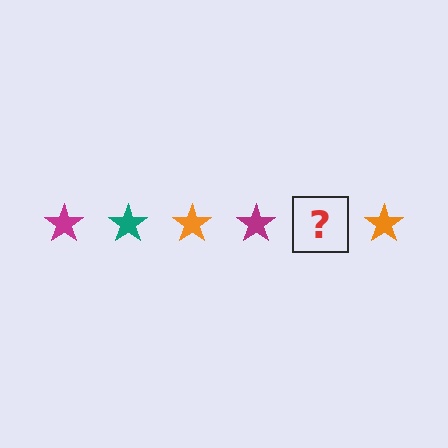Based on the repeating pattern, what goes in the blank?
The blank should be a teal star.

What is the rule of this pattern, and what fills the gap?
The rule is that the pattern cycles through magenta, teal, orange stars. The gap should be filled with a teal star.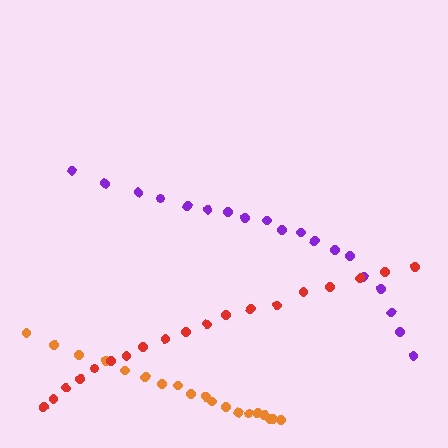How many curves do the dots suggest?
There are 3 distinct paths.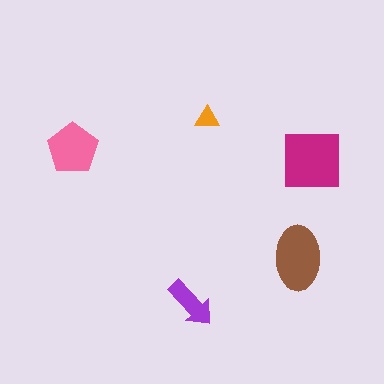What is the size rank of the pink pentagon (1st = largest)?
3rd.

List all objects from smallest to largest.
The orange triangle, the purple arrow, the pink pentagon, the brown ellipse, the magenta square.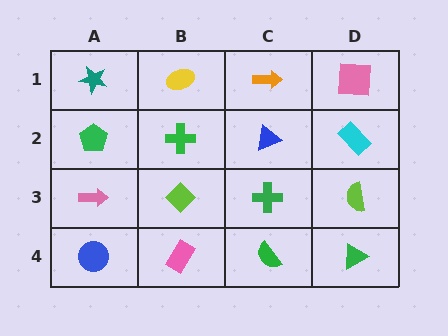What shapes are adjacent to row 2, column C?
An orange arrow (row 1, column C), a green cross (row 3, column C), a green cross (row 2, column B), a cyan rectangle (row 2, column D).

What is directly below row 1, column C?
A blue triangle.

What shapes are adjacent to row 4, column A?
A pink arrow (row 3, column A), a pink rectangle (row 4, column B).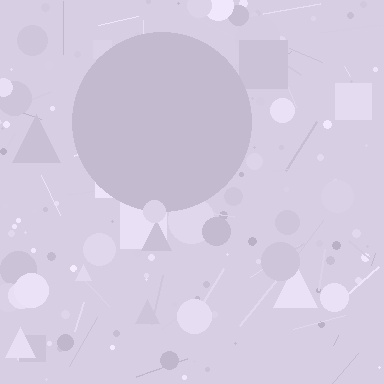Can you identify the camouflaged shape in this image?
The camouflaged shape is a circle.